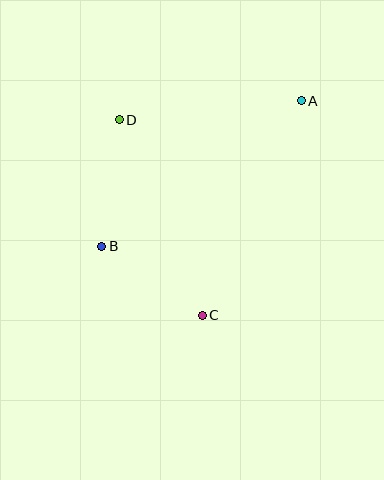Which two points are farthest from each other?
Points A and B are farthest from each other.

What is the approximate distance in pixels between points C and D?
The distance between C and D is approximately 213 pixels.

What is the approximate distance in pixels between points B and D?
The distance between B and D is approximately 128 pixels.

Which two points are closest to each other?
Points B and C are closest to each other.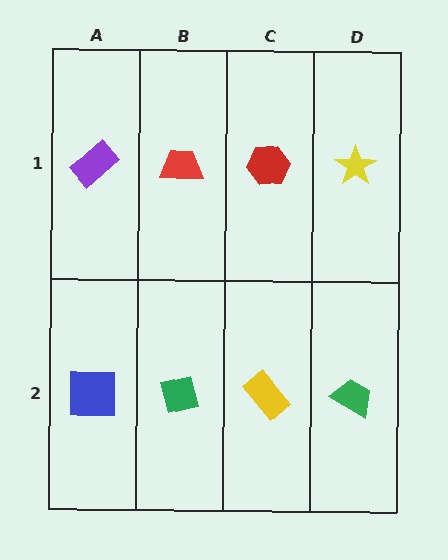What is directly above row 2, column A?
A purple rectangle.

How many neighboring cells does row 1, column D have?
2.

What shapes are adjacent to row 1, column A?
A blue square (row 2, column A), a red trapezoid (row 1, column B).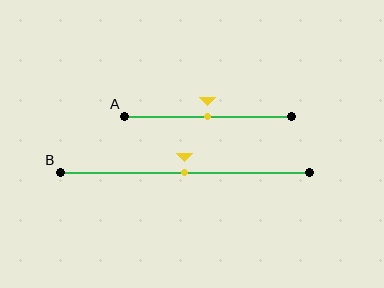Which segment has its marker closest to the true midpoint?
Segment A has its marker closest to the true midpoint.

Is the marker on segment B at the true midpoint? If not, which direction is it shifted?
Yes, the marker on segment B is at the true midpoint.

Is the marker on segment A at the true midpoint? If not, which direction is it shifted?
Yes, the marker on segment A is at the true midpoint.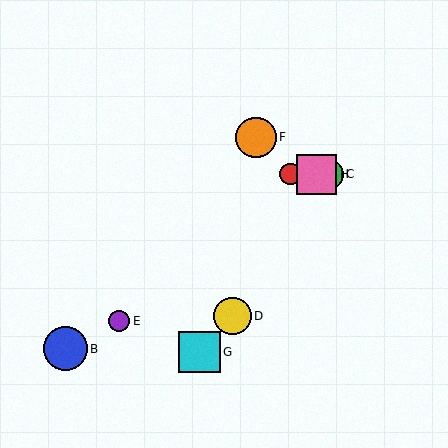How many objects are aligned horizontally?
3 objects (A, C, H) are aligned horizontally.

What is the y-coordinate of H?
Object H is at y≈174.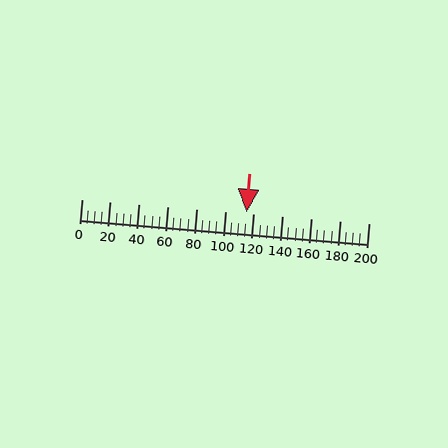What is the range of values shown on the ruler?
The ruler shows values from 0 to 200.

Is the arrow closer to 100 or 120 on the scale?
The arrow is closer to 120.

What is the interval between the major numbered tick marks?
The major tick marks are spaced 20 units apart.